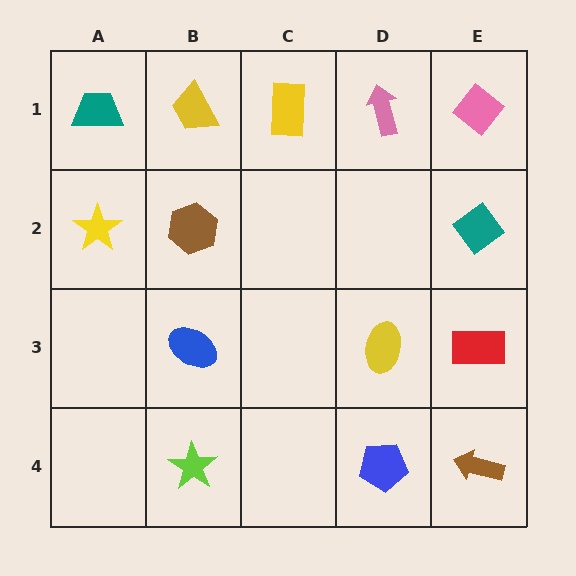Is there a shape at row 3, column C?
No, that cell is empty.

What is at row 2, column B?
A brown hexagon.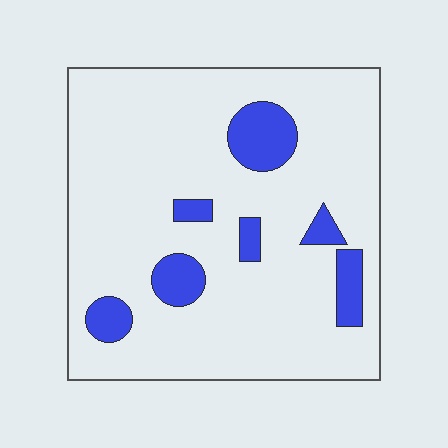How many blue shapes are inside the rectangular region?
7.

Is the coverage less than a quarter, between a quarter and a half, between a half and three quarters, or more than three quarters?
Less than a quarter.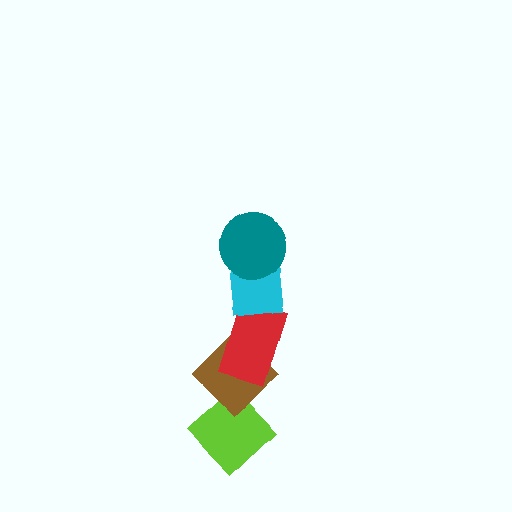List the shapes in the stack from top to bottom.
From top to bottom: the teal circle, the cyan square, the red rectangle, the brown diamond, the lime diamond.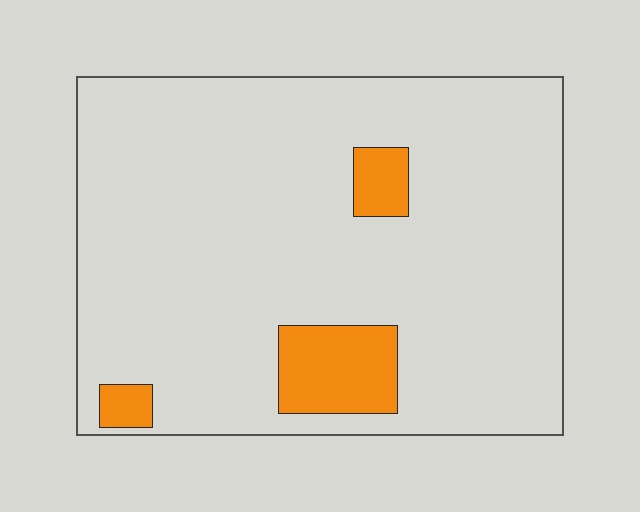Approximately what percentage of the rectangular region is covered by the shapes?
Approximately 10%.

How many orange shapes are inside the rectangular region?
3.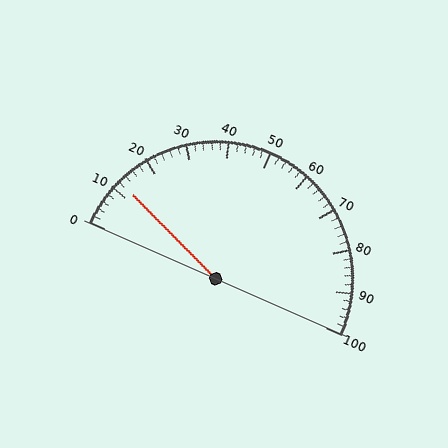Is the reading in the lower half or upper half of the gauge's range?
The reading is in the lower half of the range (0 to 100).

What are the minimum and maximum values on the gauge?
The gauge ranges from 0 to 100.